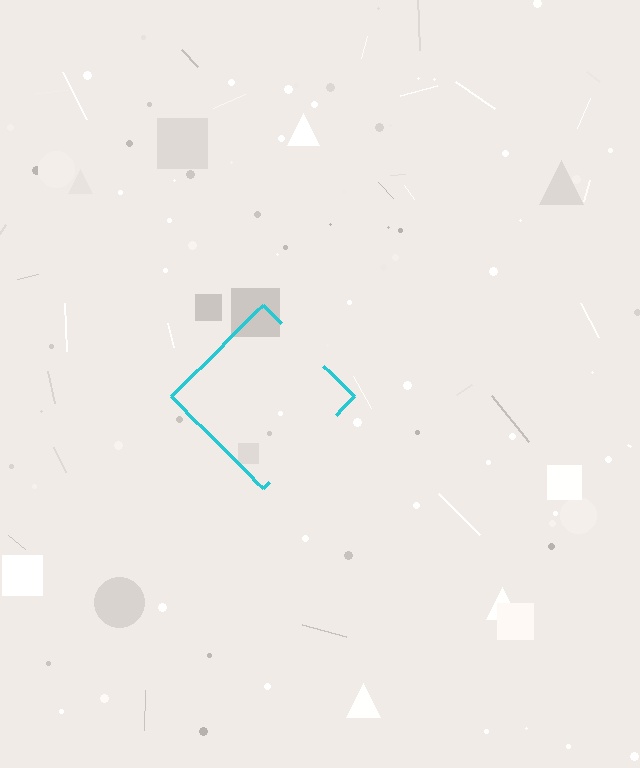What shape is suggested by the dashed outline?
The dashed outline suggests a diamond.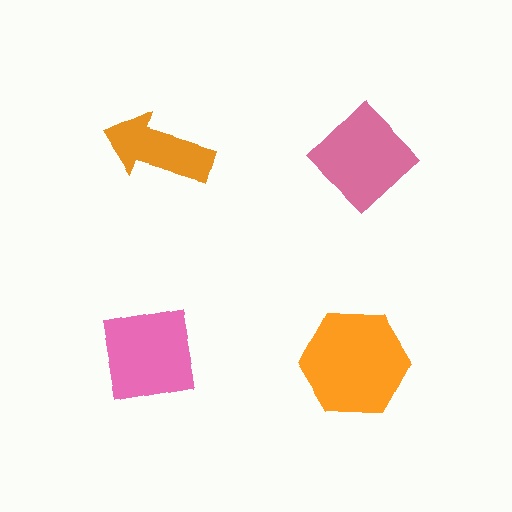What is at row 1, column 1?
An orange arrow.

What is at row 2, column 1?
A pink square.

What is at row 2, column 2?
An orange hexagon.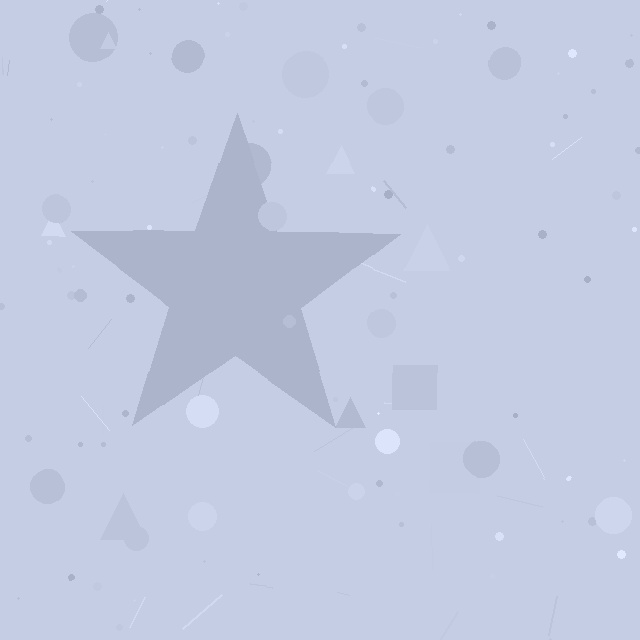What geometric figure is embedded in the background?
A star is embedded in the background.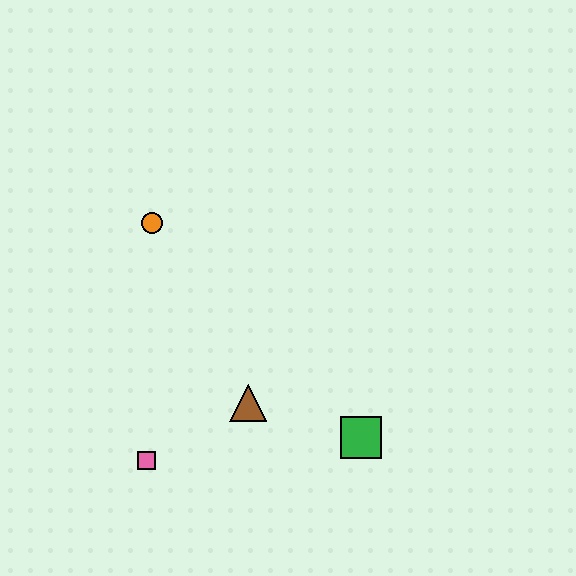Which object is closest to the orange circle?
The brown triangle is closest to the orange circle.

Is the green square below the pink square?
No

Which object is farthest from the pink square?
The orange circle is farthest from the pink square.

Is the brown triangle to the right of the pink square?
Yes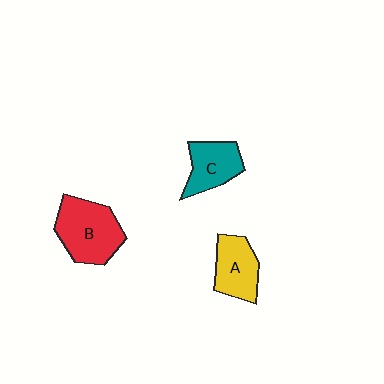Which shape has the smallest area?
Shape C (teal).